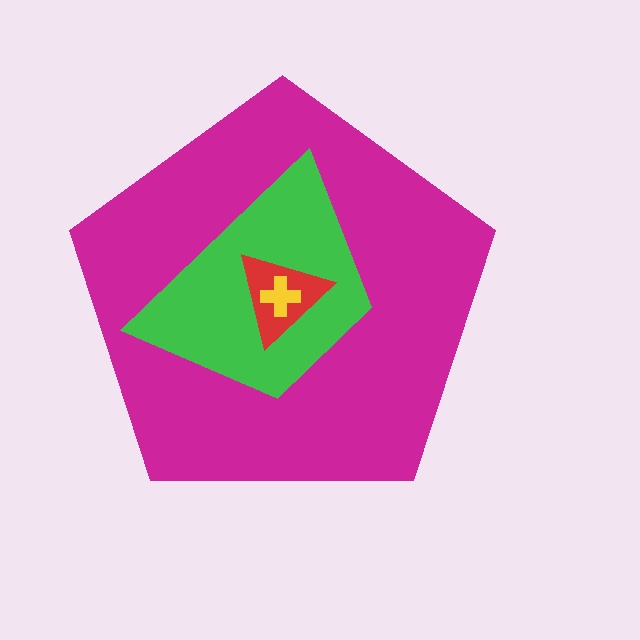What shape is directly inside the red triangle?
The yellow cross.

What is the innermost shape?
The yellow cross.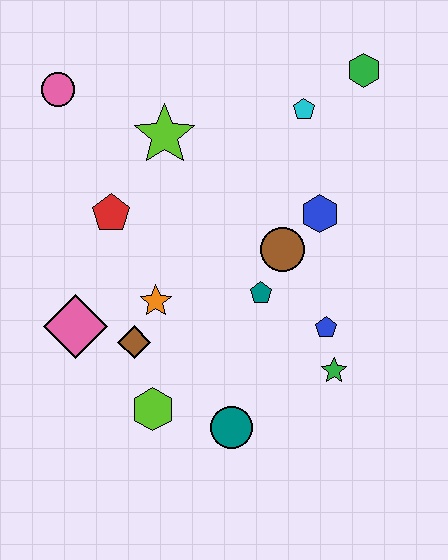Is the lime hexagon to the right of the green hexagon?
No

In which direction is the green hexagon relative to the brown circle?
The green hexagon is above the brown circle.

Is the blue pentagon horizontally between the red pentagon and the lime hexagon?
No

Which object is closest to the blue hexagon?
The brown circle is closest to the blue hexagon.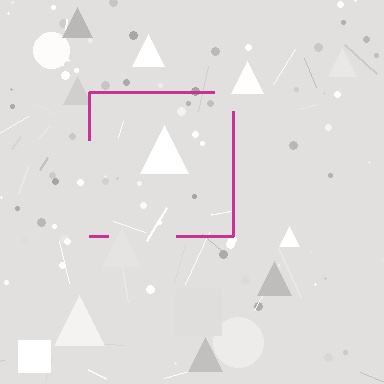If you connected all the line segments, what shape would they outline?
They would outline a square.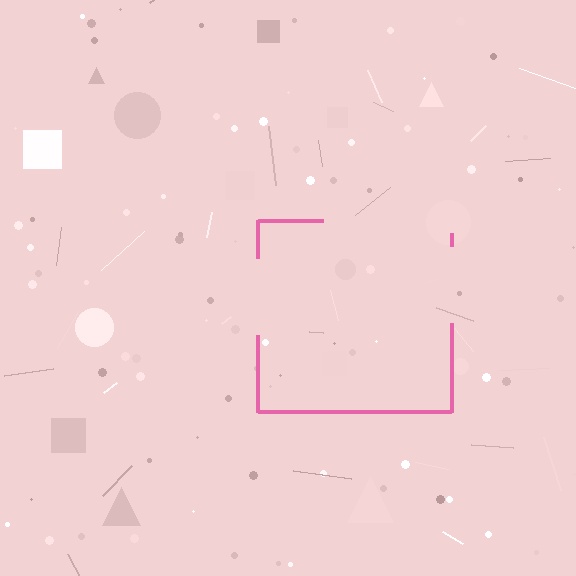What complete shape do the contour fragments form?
The contour fragments form a square.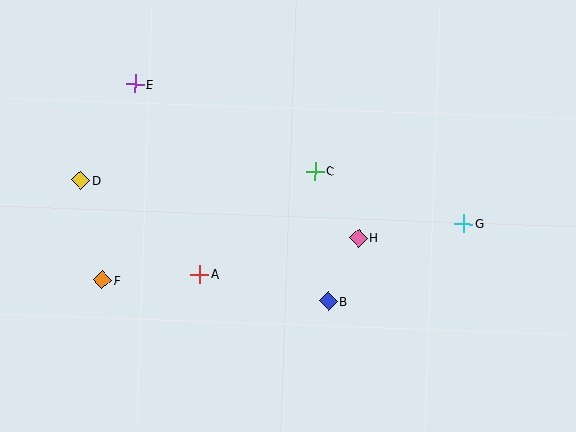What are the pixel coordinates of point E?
Point E is at (135, 84).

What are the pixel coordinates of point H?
Point H is at (359, 238).